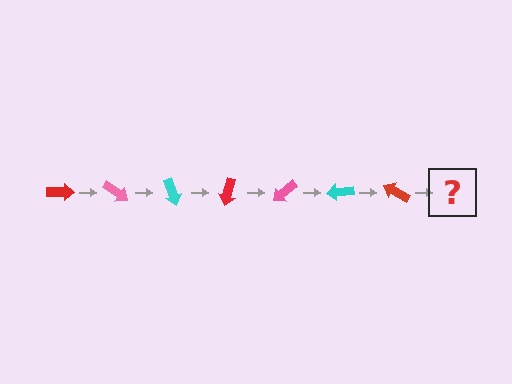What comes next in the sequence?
The next element should be a pink arrow, rotated 245 degrees from the start.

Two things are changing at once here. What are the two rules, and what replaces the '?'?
The two rules are that it rotates 35 degrees each step and the color cycles through red, pink, and cyan. The '?' should be a pink arrow, rotated 245 degrees from the start.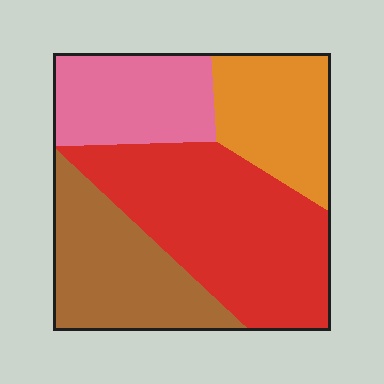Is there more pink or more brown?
Brown.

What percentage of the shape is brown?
Brown covers about 25% of the shape.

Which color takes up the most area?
Red, at roughly 40%.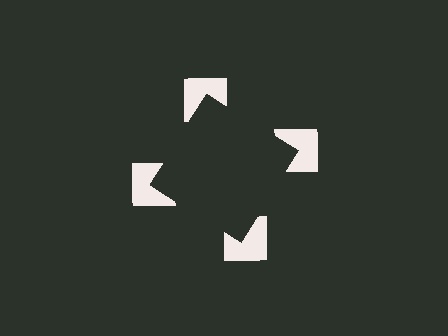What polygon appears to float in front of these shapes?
An illusory square — its edges are inferred from the aligned wedge cuts in the notched squares, not physically drawn.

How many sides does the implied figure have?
4 sides.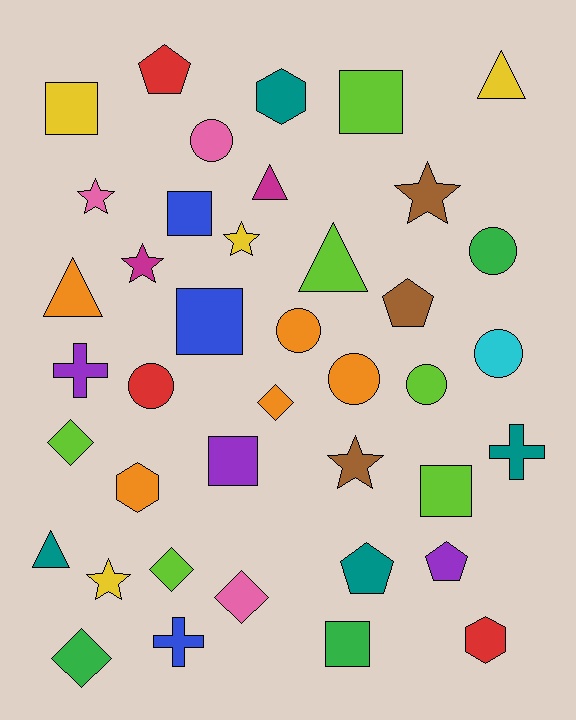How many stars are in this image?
There are 6 stars.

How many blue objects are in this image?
There are 3 blue objects.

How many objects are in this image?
There are 40 objects.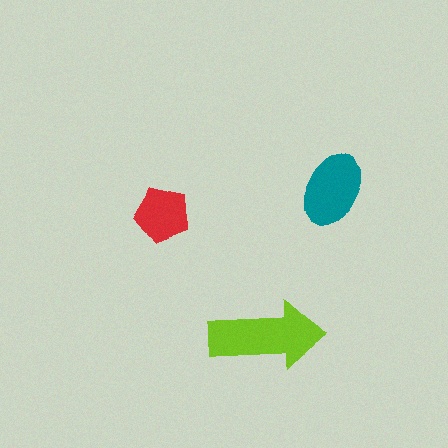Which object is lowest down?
The lime arrow is bottommost.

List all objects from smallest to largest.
The red pentagon, the teal ellipse, the lime arrow.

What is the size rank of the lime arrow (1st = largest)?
1st.